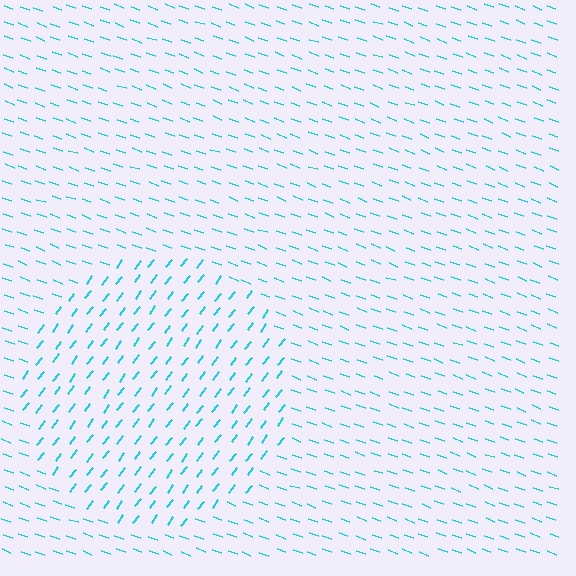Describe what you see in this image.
The image is filled with small cyan line segments. A circle region in the image has lines oriented differently from the surrounding lines, creating a visible texture boundary.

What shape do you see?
I see a circle.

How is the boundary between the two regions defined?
The boundary is defined purely by a change in line orientation (approximately 73 degrees difference). All lines are the same color and thickness.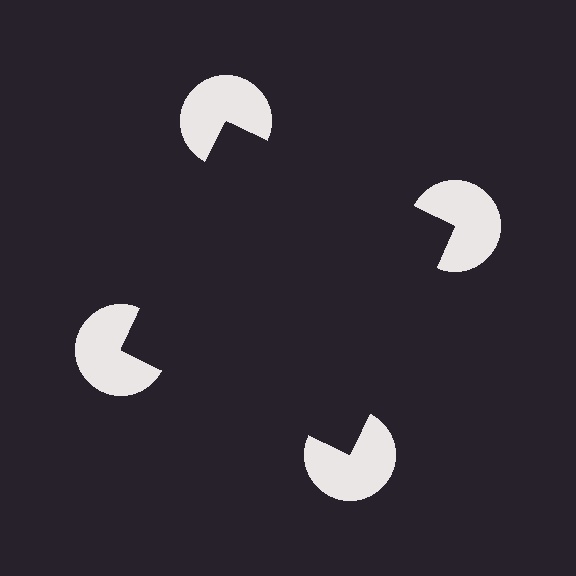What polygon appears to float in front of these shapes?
An illusory square — its edges are inferred from the aligned wedge cuts in the pac-man discs, not physically drawn.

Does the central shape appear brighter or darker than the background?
It typically appears slightly darker than the background, even though no actual brightness change is drawn.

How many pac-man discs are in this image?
There are 4 — one at each vertex of the illusory square.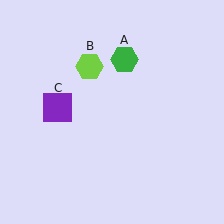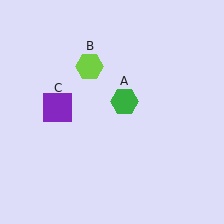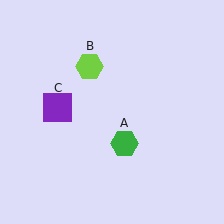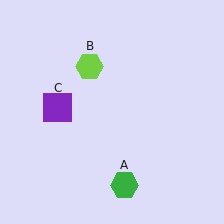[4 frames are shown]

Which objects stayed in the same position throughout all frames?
Lime hexagon (object B) and purple square (object C) remained stationary.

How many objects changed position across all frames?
1 object changed position: green hexagon (object A).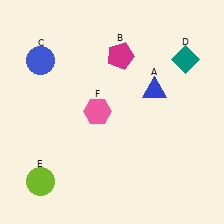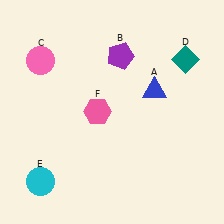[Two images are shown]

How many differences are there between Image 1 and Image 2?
There are 3 differences between the two images.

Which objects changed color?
B changed from magenta to purple. C changed from blue to pink. E changed from lime to cyan.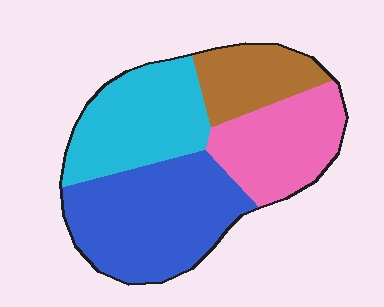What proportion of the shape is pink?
Pink takes up about one quarter (1/4) of the shape.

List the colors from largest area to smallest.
From largest to smallest: blue, cyan, pink, brown.